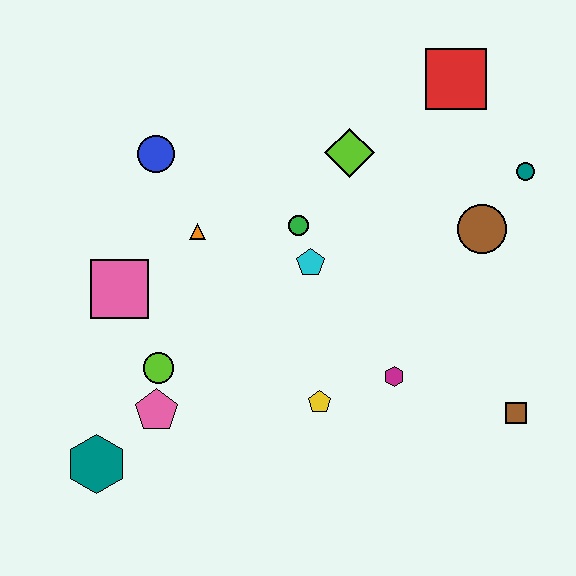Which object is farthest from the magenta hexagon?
The blue circle is farthest from the magenta hexagon.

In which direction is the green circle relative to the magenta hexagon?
The green circle is above the magenta hexagon.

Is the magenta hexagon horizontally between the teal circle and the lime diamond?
Yes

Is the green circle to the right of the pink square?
Yes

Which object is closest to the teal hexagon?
The pink pentagon is closest to the teal hexagon.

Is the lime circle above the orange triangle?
No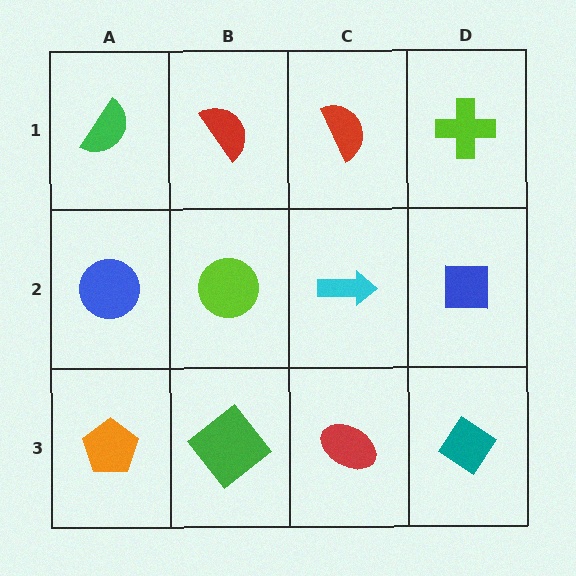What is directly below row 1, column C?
A cyan arrow.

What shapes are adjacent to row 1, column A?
A blue circle (row 2, column A), a red semicircle (row 1, column B).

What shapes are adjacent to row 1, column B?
A lime circle (row 2, column B), a green semicircle (row 1, column A), a red semicircle (row 1, column C).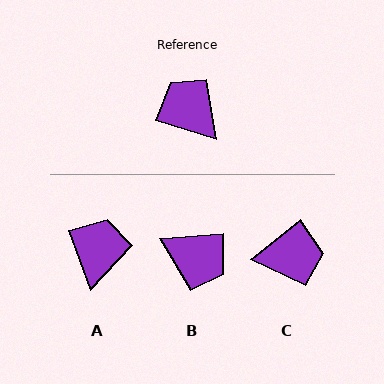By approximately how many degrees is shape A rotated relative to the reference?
Approximately 52 degrees clockwise.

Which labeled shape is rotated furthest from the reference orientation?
B, about 158 degrees away.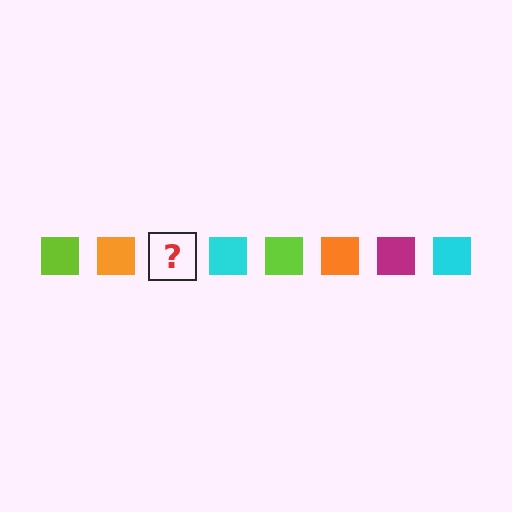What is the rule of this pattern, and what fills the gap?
The rule is that the pattern cycles through lime, orange, magenta, cyan squares. The gap should be filled with a magenta square.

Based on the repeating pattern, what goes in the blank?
The blank should be a magenta square.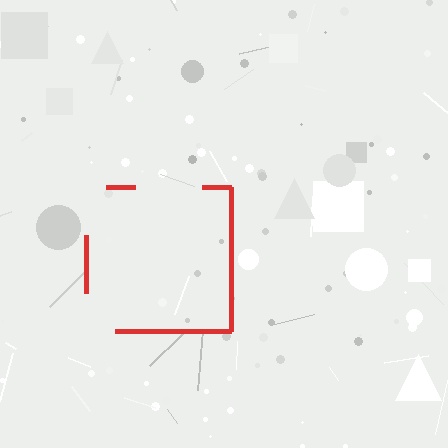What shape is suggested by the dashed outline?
The dashed outline suggests a square.